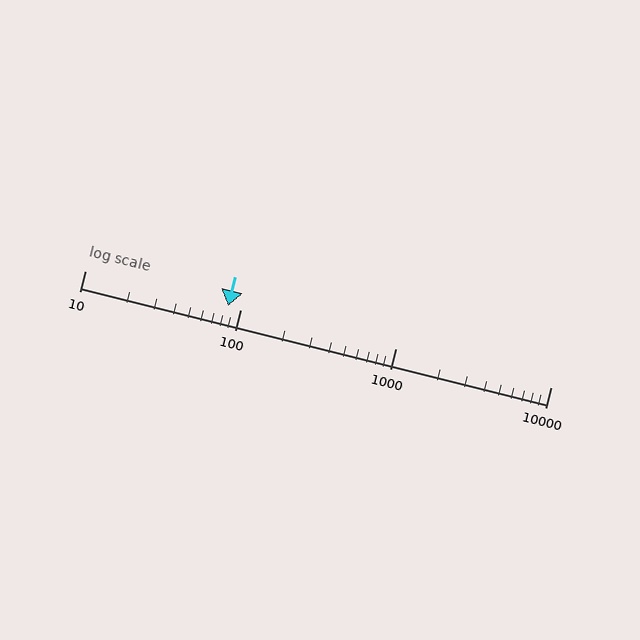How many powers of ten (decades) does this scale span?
The scale spans 3 decades, from 10 to 10000.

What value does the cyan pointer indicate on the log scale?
The pointer indicates approximately 83.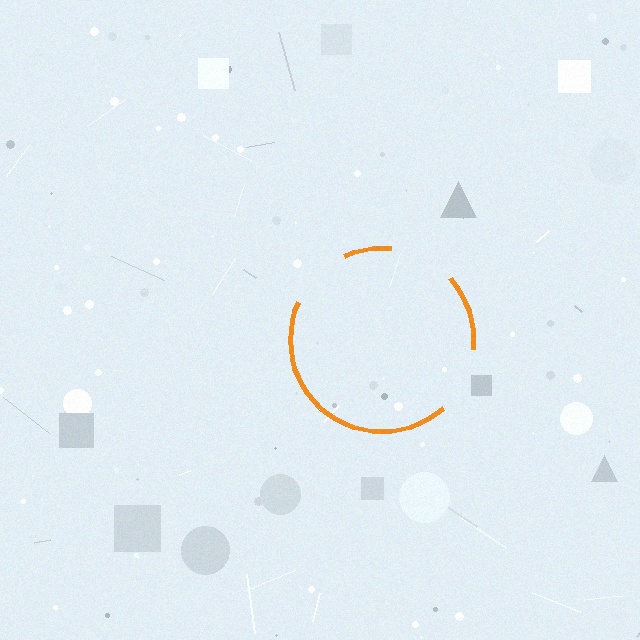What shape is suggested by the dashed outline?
The dashed outline suggests a circle.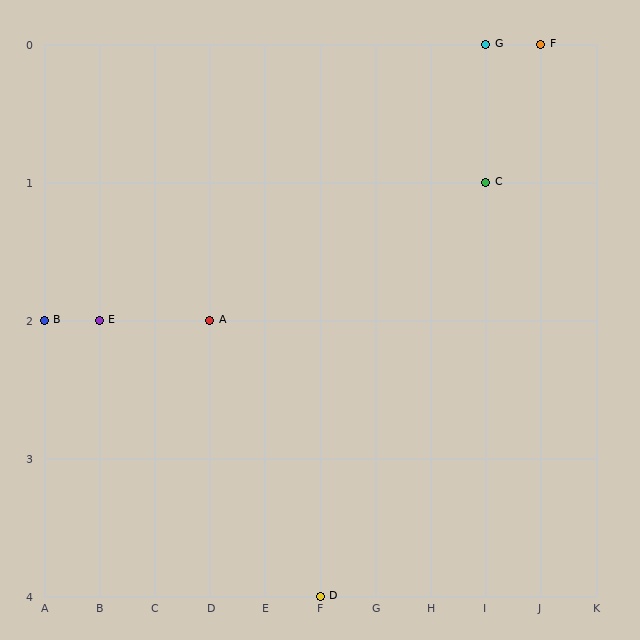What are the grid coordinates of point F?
Point F is at grid coordinates (J, 0).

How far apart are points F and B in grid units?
Points F and B are 9 columns and 2 rows apart (about 9.2 grid units diagonally).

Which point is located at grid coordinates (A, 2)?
Point B is at (A, 2).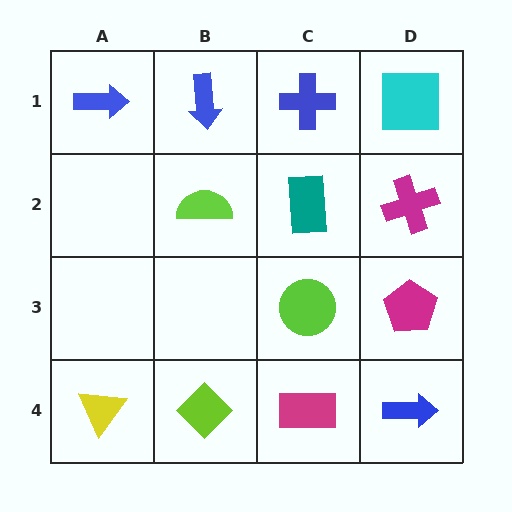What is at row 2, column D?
A magenta cross.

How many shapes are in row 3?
2 shapes.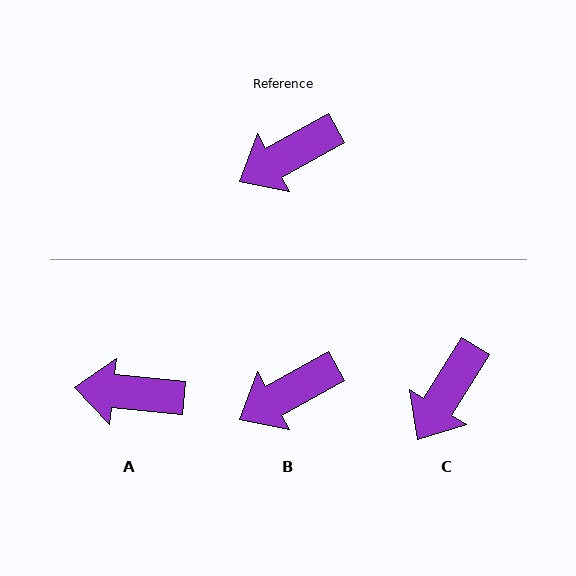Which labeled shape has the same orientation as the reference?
B.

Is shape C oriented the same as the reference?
No, it is off by about 30 degrees.